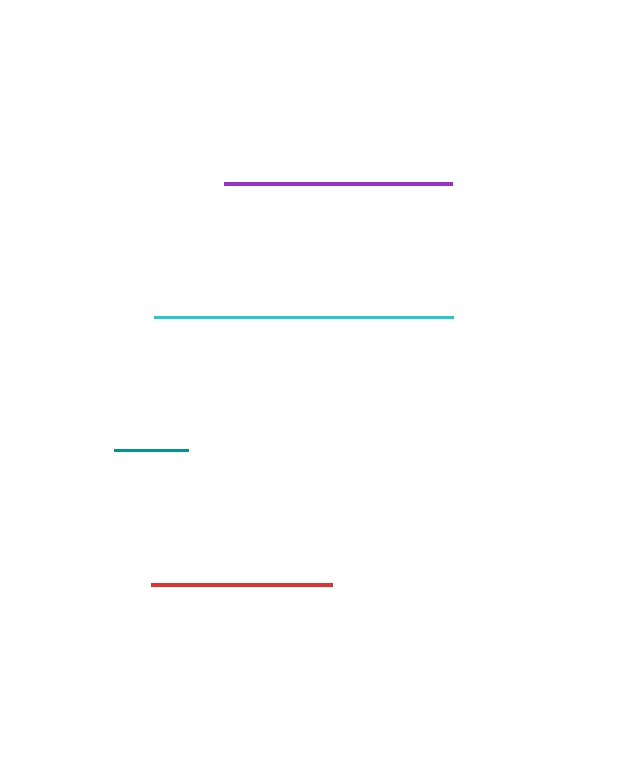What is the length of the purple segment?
The purple segment is approximately 227 pixels long.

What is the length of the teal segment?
The teal segment is approximately 74 pixels long.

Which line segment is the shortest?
The teal line is the shortest at approximately 74 pixels.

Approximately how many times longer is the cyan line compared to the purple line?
The cyan line is approximately 1.3 times the length of the purple line.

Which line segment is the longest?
The cyan line is the longest at approximately 299 pixels.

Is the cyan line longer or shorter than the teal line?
The cyan line is longer than the teal line.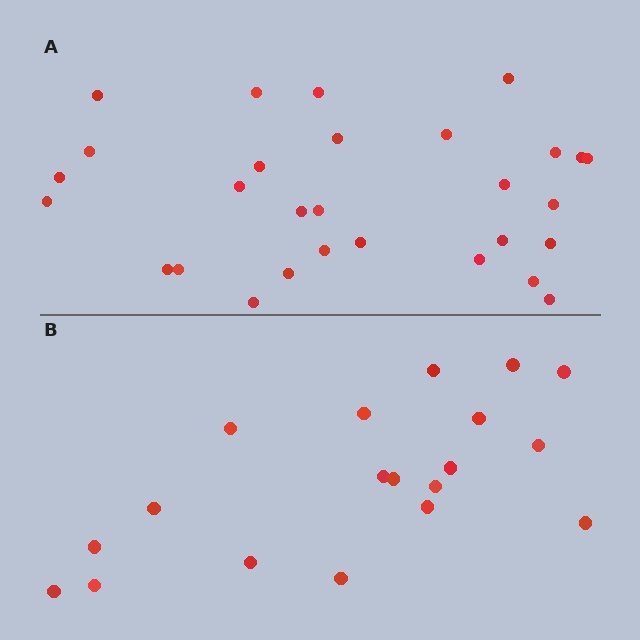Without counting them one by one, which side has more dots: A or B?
Region A (the top region) has more dots.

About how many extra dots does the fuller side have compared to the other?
Region A has roughly 10 or so more dots than region B.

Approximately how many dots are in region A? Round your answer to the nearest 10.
About 30 dots. (The exact count is 29, which rounds to 30.)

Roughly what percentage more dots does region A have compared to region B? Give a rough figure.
About 55% more.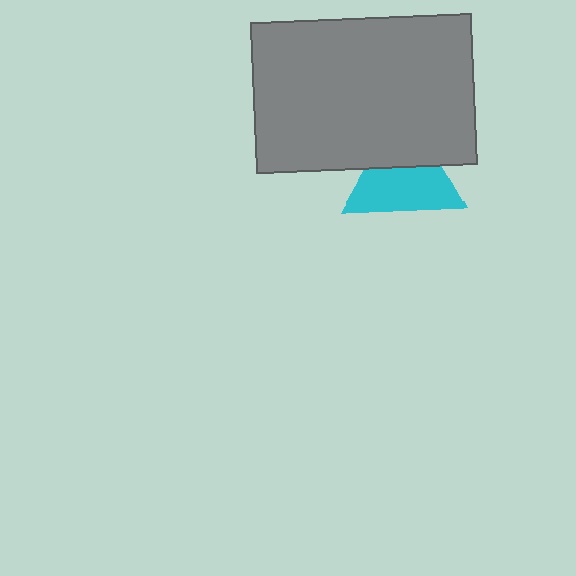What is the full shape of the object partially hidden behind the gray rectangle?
The partially hidden object is a cyan triangle.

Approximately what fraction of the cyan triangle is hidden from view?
Roughly 38% of the cyan triangle is hidden behind the gray rectangle.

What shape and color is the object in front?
The object in front is a gray rectangle.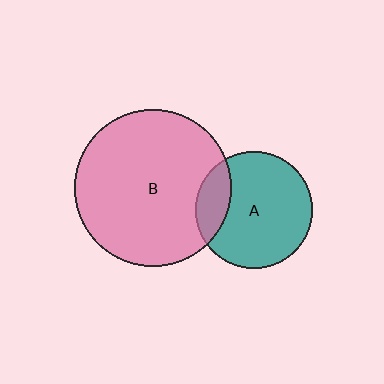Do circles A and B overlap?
Yes.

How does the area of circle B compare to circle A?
Approximately 1.8 times.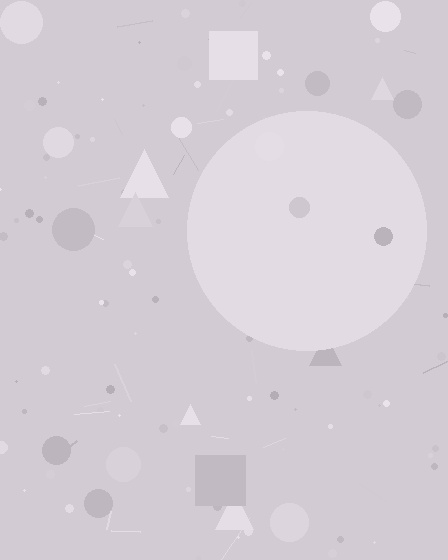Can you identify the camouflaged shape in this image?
The camouflaged shape is a circle.